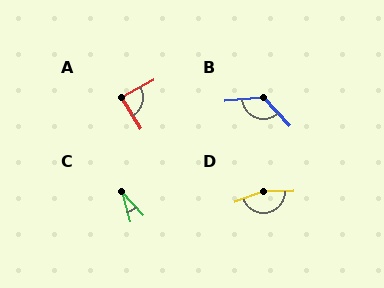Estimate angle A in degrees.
Approximately 87 degrees.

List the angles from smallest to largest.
C (28°), A (87°), B (128°), D (159°).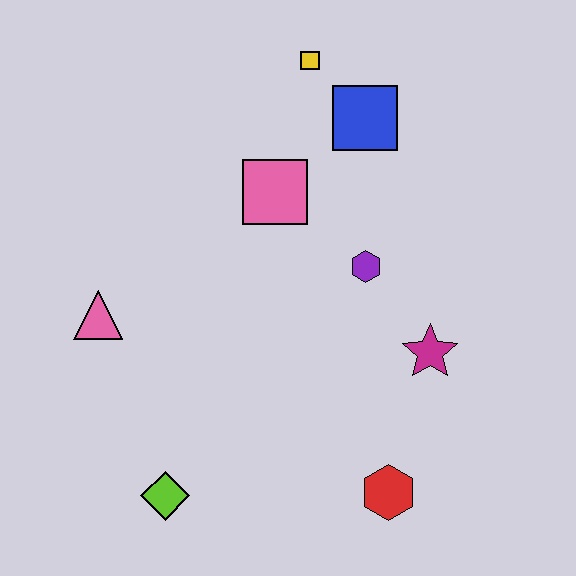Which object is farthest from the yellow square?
The lime diamond is farthest from the yellow square.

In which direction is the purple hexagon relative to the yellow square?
The purple hexagon is below the yellow square.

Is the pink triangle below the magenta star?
No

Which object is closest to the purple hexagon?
The magenta star is closest to the purple hexagon.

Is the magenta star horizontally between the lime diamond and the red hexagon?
No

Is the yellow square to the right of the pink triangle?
Yes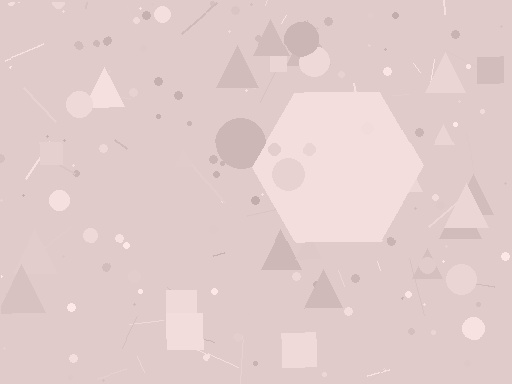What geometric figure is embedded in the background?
A hexagon is embedded in the background.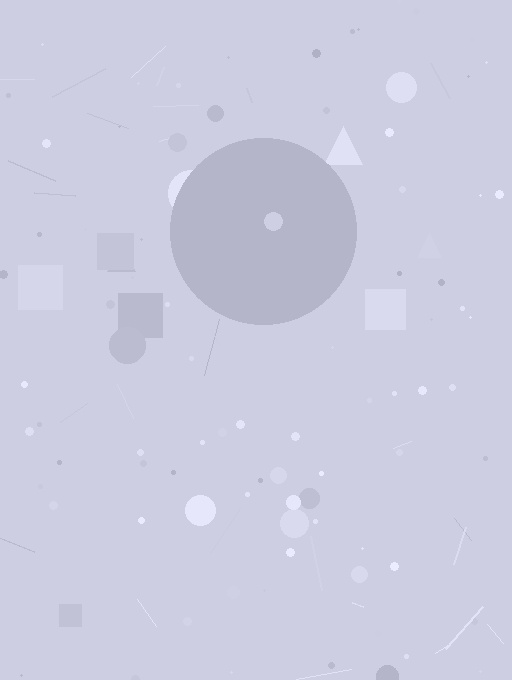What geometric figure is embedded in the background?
A circle is embedded in the background.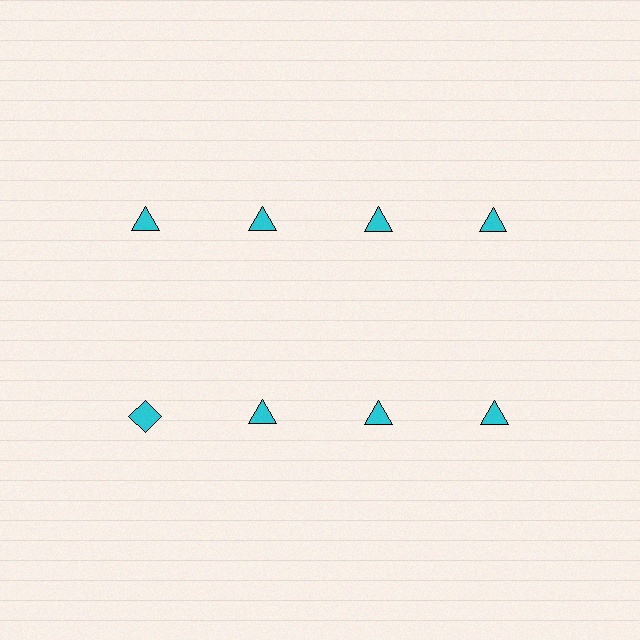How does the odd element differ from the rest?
It has a different shape: diamond instead of triangle.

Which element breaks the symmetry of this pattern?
The cyan diamond in the second row, leftmost column breaks the symmetry. All other shapes are cyan triangles.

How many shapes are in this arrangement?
There are 8 shapes arranged in a grid pattern.